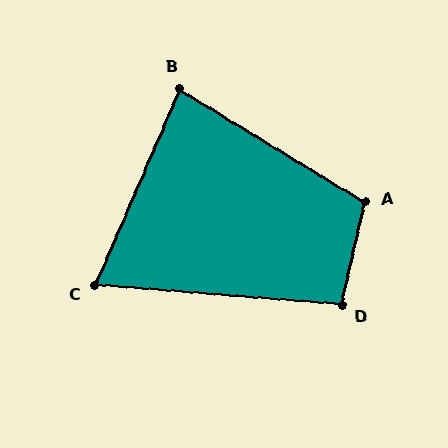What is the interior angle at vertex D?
Approximately 98 degrees (obtuse).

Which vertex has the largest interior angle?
A, at approximately 109 degrees.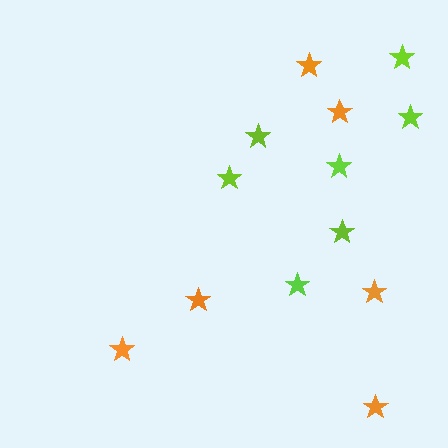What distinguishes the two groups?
There are 2 groups: one group of orange stars (6) and one group of lime stars (7).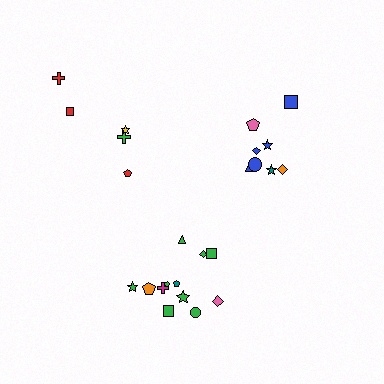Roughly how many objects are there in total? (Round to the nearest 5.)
Roughly 25 objects in total.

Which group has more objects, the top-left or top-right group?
The top-right group.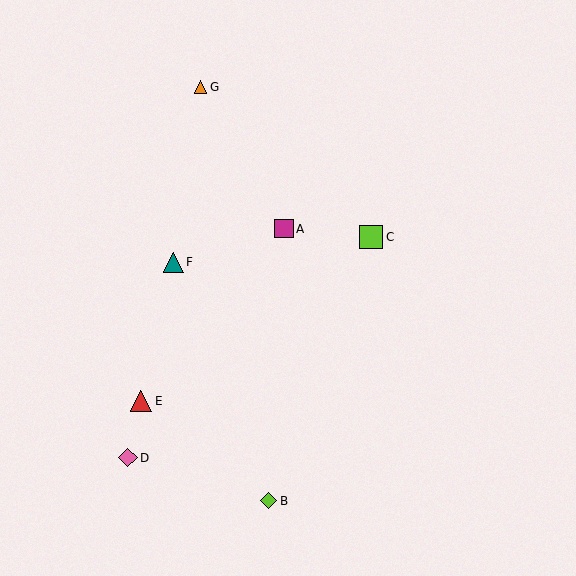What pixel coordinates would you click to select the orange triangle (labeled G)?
Click at (201, 87) to select the orange triangle G.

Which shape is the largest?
The lime square (labeled C) is the largest.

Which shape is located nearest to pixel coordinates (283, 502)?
The lime diamond (labeled B) at (269, 501) is nearest to that location.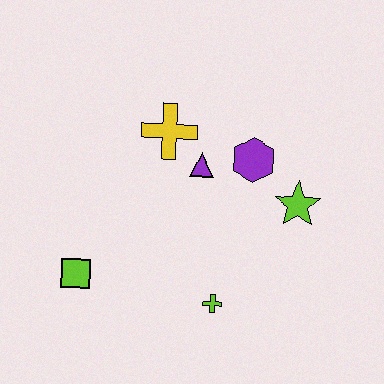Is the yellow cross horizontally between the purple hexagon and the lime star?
No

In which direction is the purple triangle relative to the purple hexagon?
The purple triangle is to the left of the purple hexagon.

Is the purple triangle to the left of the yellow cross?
No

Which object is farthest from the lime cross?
The yellow cross is farthest from the lime cross.